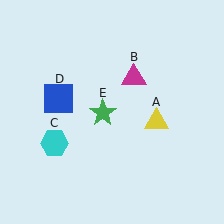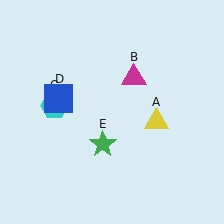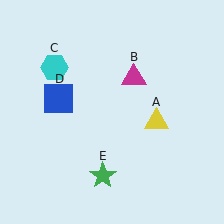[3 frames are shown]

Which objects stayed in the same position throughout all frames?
Yellow triangle (object A) and magenta triangle (object B) and blue square (object D) remained stationary.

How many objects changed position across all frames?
2 objects changed position: cyan hexagon (object C), green star (object E).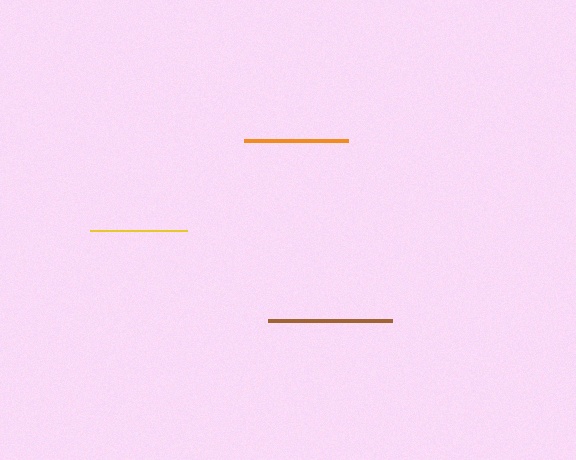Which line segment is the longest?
The brown line is the longest at approximately 124 pixels.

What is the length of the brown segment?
The brown segment is approximately 124 pixels long.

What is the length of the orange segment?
The orange segment is approximately 105 pixels long.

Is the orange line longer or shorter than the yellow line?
The orange line is longer than the yellow line.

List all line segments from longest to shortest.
From longest to shortest: brown, orange, yellow.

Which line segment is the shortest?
The yellow line is the shortest at approximately 96 pixels.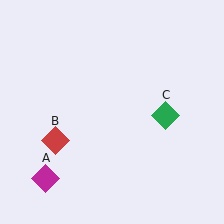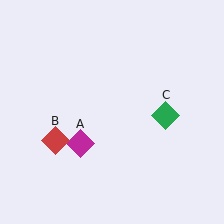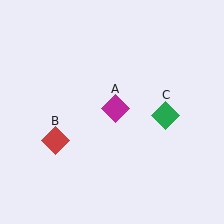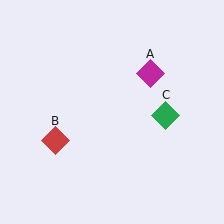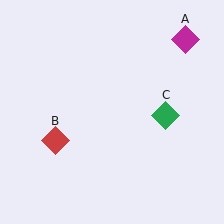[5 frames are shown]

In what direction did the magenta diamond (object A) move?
The magenta diamond (object A) moved up and to the right.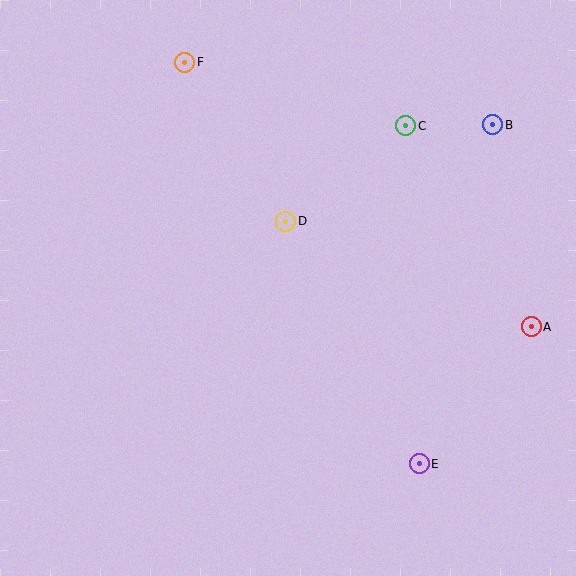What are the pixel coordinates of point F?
Point F is at (185, 62).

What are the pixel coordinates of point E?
Point E is at (419, 464).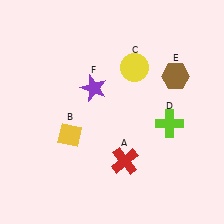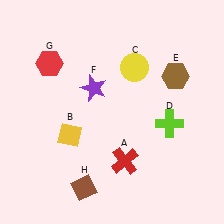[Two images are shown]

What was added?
A red hexagon (G), a brown diamond (H) were added in Image 2.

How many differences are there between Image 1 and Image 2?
There are 2 differences between the two images.